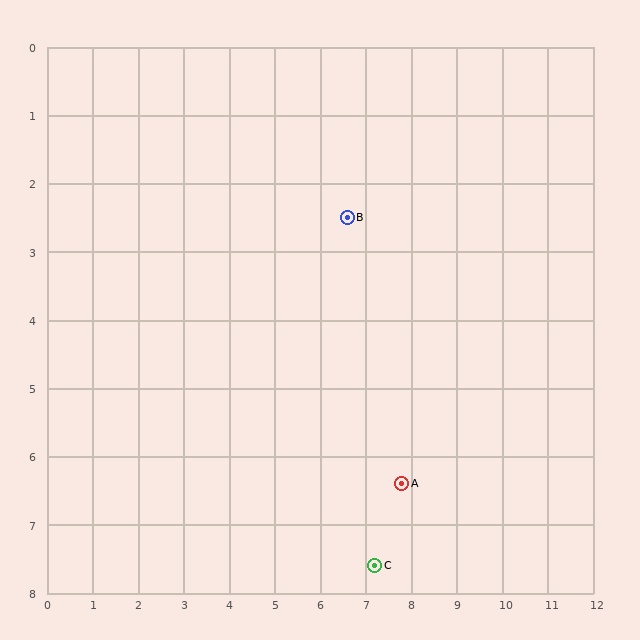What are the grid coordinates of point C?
Point C is at approximately (7.2, 7.6).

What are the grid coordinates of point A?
Point A is at approximately (7.8, 6.4).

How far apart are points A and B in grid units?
Points A and B are about 4.1 grid units apart.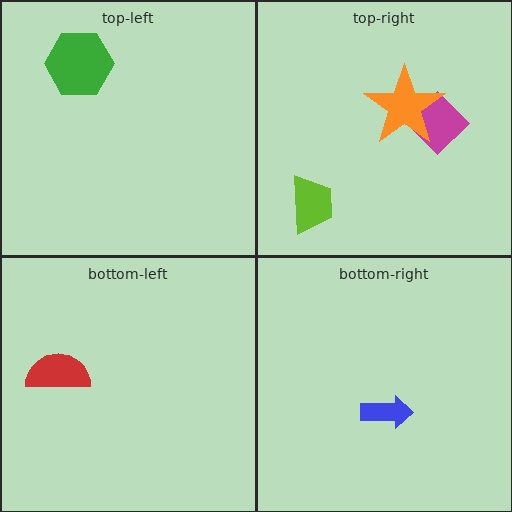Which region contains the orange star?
The top-right region.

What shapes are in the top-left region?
The green hexagon.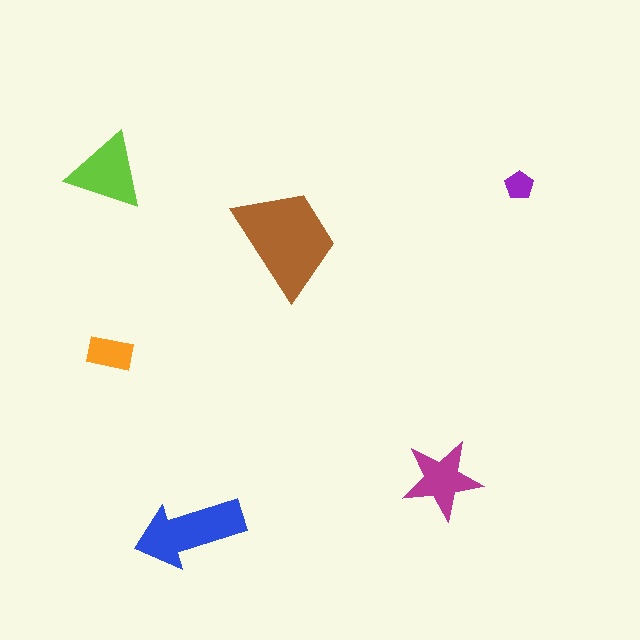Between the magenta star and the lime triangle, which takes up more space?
The lime triangle.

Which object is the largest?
The brown trapezoid.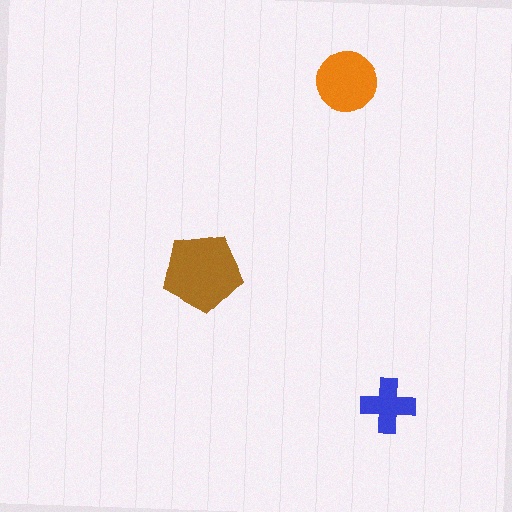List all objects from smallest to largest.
The blue cross, the orange circle, the brown pentagon.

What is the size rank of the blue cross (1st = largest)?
3rd.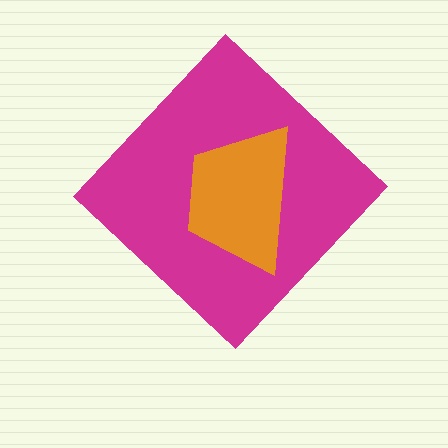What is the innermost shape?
The orange trapezoid.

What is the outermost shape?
The magenta diamond.